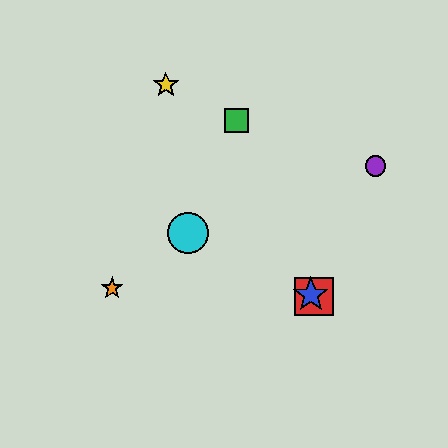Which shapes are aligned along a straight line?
The red square, the blue star, the cyan circle are aligned along a straight line.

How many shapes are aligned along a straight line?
3 shapes (the red square, the blue star, the cyan circle) are aligned along a straight line.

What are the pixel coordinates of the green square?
The green square is at (236, 121).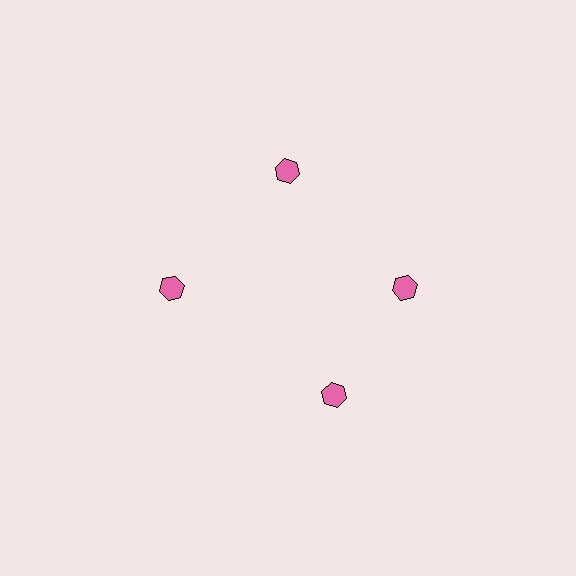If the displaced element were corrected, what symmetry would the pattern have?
It would have 4-fold rotational symmetry — the pattern would map onto itself every 90 degrees.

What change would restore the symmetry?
The symmetry would be restored by rotating it back into even spacing with its neighbors so that all 4 hexagons sit at equal angles and equal distance from the center.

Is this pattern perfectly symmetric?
No. The 4 pink hexagons are arranged in a ring, but one element near the 6 o'clock position is rotated out of alignment along the ring, breaking the 4-fold rotational symmetry.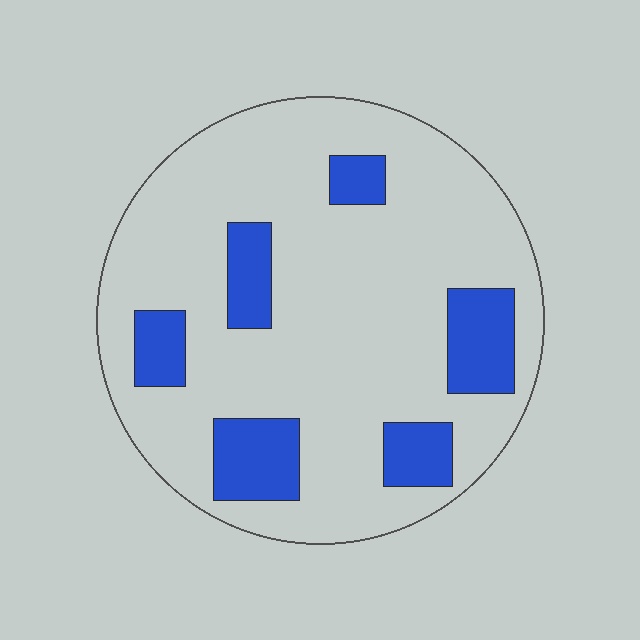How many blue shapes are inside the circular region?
6.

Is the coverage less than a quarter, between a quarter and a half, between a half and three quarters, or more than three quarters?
Less than a quarter.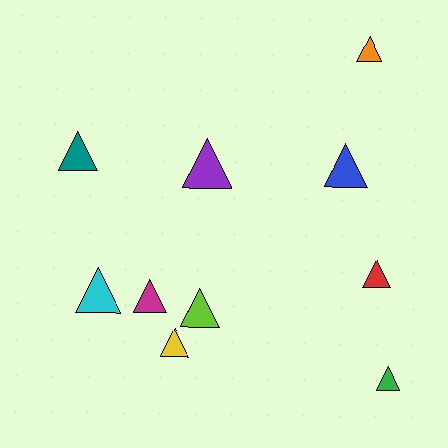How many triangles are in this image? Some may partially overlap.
There are 10 triangles.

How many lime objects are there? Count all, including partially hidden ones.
There is 1 lime object.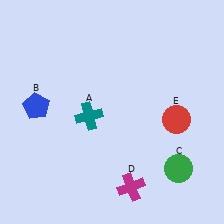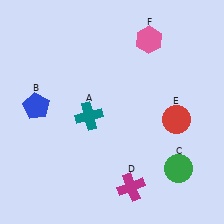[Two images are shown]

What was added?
A pink hexagon (F) was added in Image 2.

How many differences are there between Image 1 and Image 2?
There is 1 difference between the two images.